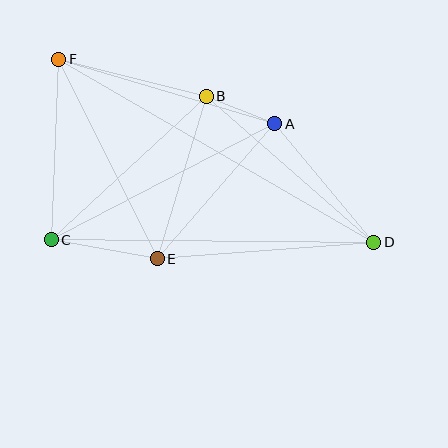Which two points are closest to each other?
Points A and B are closest to each other.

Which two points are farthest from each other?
Points D and F are farthest from each other.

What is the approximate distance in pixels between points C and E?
The distance between C and E is approximately 108 pixels.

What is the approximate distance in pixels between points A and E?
The distance between A and E is approximately 179 pixels.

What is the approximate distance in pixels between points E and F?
The distance between E and F is approximately 223 pixels.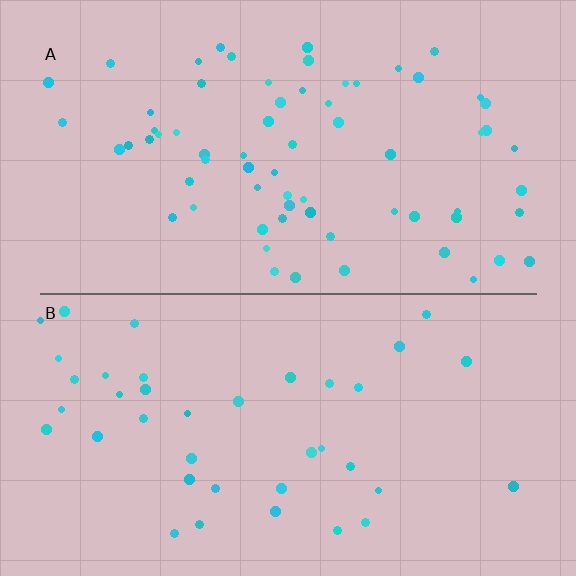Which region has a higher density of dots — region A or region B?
A (the top).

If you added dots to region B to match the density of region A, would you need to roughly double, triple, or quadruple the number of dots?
Approximately double.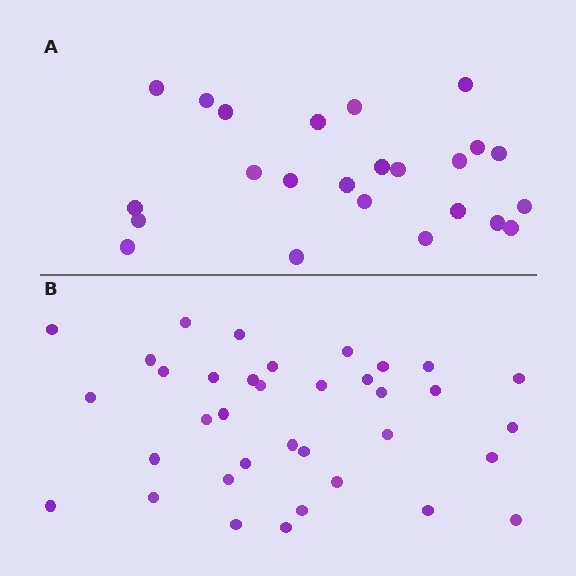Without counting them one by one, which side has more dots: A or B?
Region B (the bottom region) has more dots.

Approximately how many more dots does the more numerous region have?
Region B has roughly 12 or so more dots than region A.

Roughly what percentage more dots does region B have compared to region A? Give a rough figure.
About 50% more.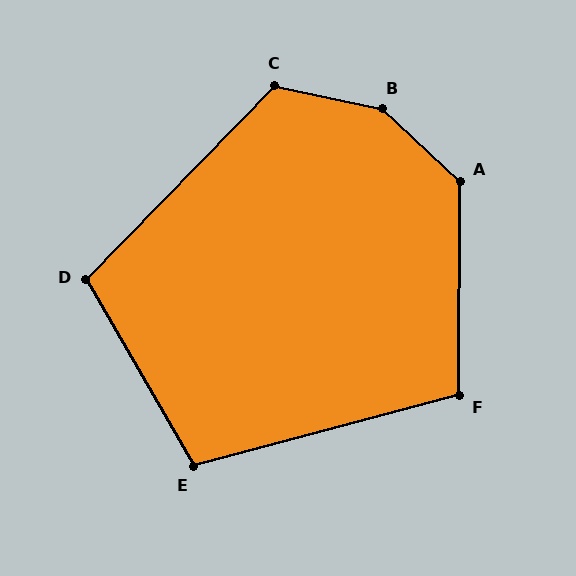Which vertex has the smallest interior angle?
E, at approximately 105 degrees.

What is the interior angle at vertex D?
Approximately 106 degrees (obtuse).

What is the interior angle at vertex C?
Approximately 122 degrees (obtuse).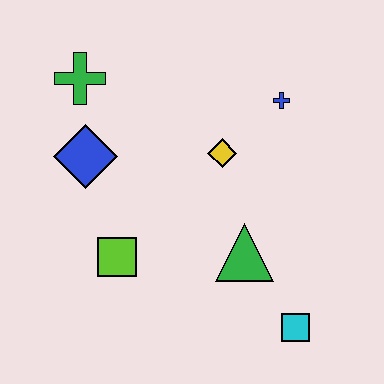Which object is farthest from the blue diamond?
The cyan square is farthest from the blue diamond.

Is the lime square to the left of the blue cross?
Yes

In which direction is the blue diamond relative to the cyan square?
The blue diamond is to the left of the cyan square.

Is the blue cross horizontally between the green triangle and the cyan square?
Yes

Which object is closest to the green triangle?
The cyan square is closest to the green triangle.